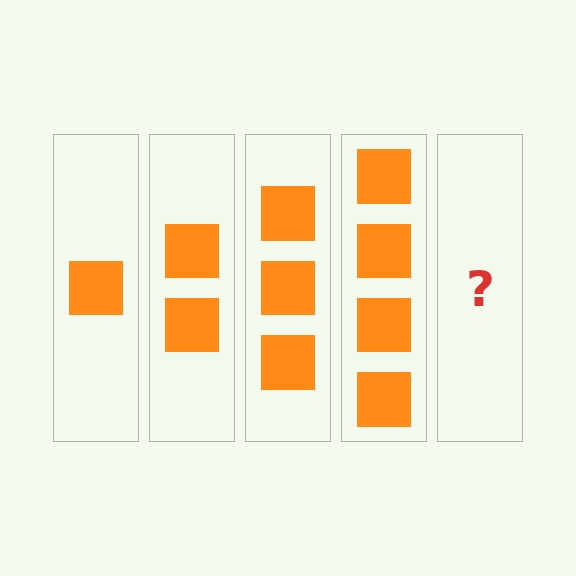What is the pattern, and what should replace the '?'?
The pattern is that each step adds one more square. The '?' should be 5 squares.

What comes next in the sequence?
The next element should be 5 squares.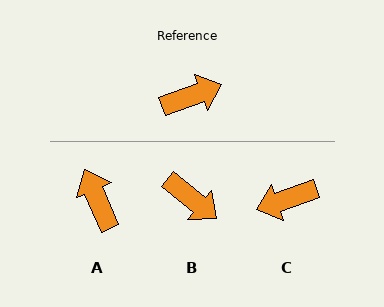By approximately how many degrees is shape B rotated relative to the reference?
Approximately 58 degrees clockwise.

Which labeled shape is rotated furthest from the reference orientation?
C, about 180 degrees away.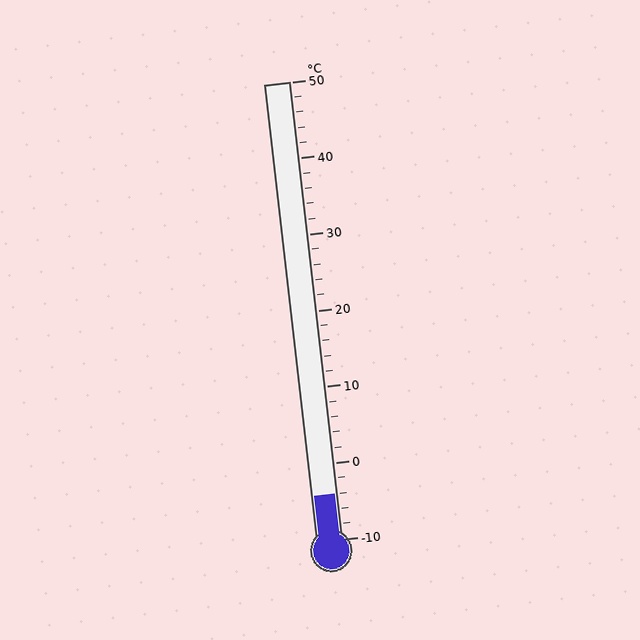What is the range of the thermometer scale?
The thermometer scale ranges from -10°C to 50°C.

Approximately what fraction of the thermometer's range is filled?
The thermometer is filled to approximately 10% of its range.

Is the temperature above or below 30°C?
The temperature is below 30°C.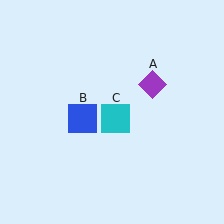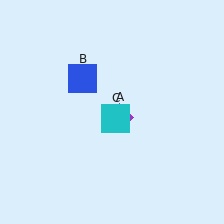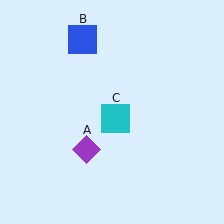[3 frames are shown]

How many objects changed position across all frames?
2 objects changed position: purple diamond (object A), blue square (object B).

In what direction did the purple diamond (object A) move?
The purple diamond (object A) moved down and to the left.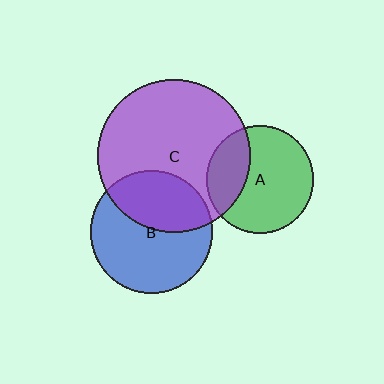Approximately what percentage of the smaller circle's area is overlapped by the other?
Approximately 30%.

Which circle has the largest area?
Circle C (purple).